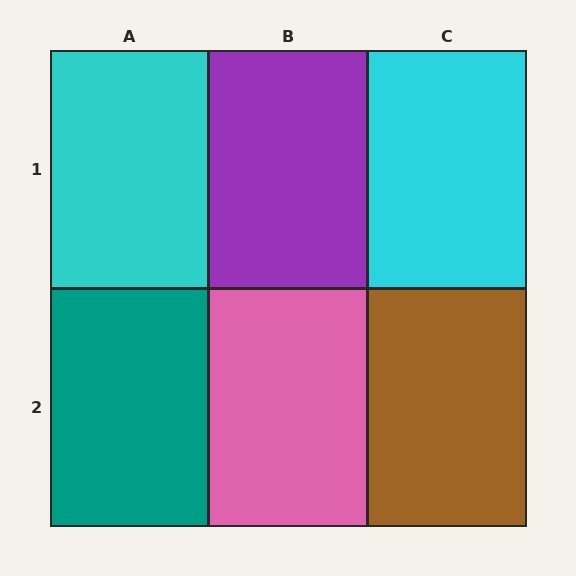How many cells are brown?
1 cell is brown.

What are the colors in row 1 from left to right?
Cyan, purple, cyan.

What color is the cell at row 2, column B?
Pink.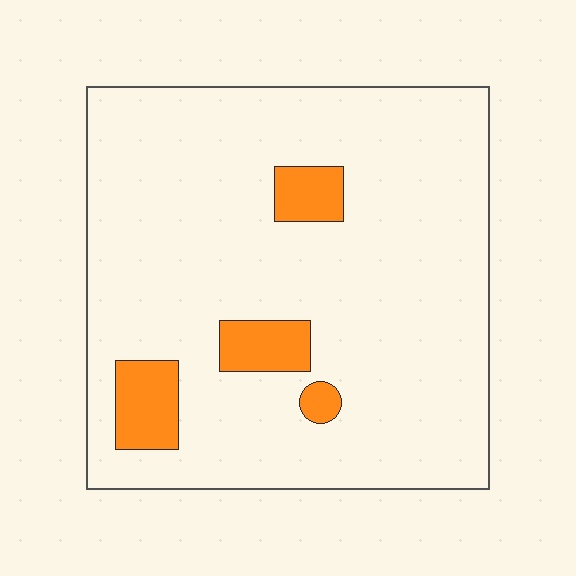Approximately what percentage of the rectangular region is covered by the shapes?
Approximately 10%.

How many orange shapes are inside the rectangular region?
4.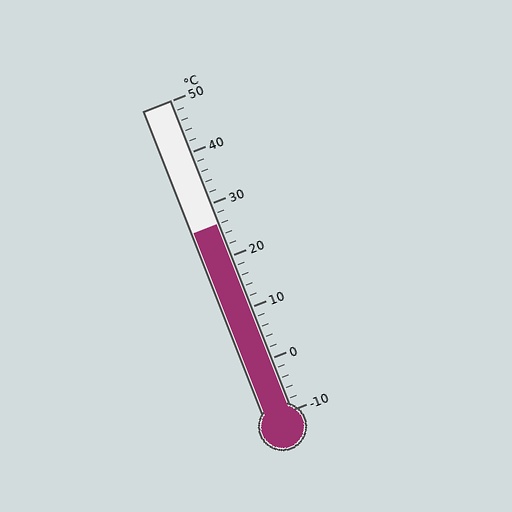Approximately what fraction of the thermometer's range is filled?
The thermometer is filled to approximately 60% of its range.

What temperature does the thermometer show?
The thermometer shows approximately 26°C.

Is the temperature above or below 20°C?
The temperature is above 20°C.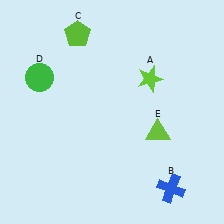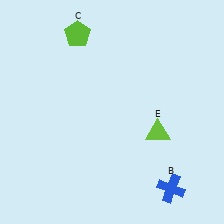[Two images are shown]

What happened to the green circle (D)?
The green circle (D) was removed in Image 2. It was in the top-left area of Image 1.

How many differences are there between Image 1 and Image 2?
There are 2 differences between the two images.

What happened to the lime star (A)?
The lime star (A) was removed in Image 2. It was in the top-right area of Image 1.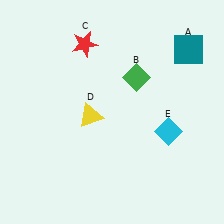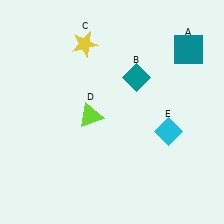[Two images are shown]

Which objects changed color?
B changed from green to teal. C changed from red to yellow. D changed from yellow to lime.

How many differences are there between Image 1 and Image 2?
There are 3 differences between the two images.